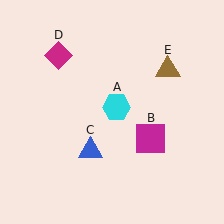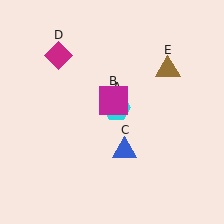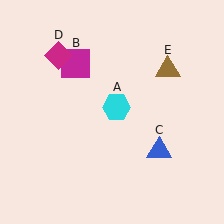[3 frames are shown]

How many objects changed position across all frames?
2 objects changed position: magenta square (object B), blue triangle (object C).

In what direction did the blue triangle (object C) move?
The blue triangle (object C) moved right.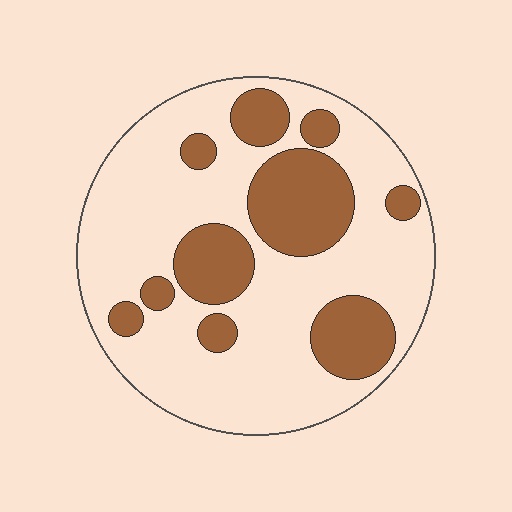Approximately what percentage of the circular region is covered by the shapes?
Approximately 30%.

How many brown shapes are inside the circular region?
10.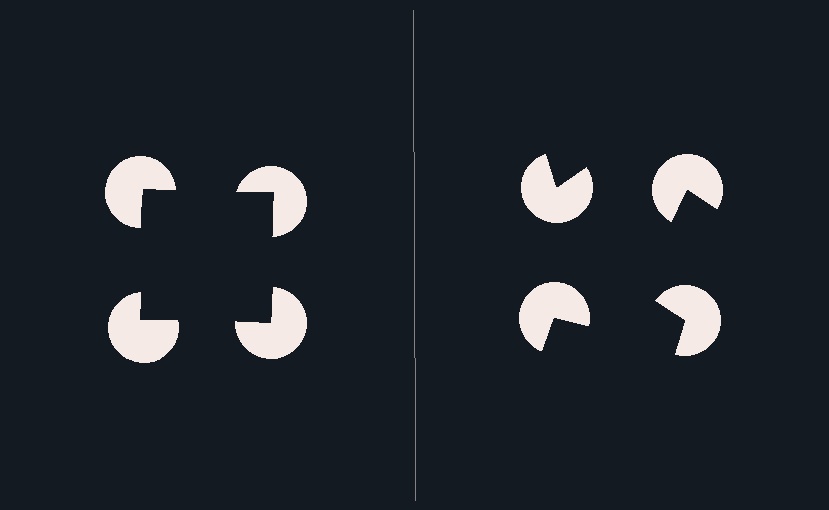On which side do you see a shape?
An illusory square appears on the left side. On the right side the wedge cuts are rotated, so no coherent shape forms.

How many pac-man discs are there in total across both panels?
8 — 4 on each side.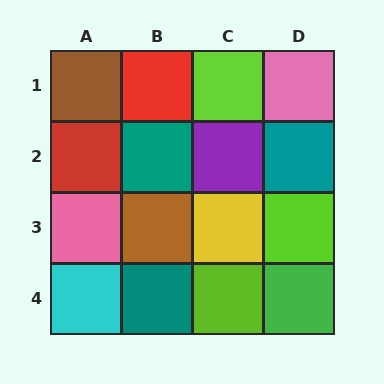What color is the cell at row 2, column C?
Purple.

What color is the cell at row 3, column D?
Lime.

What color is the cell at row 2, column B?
Teal.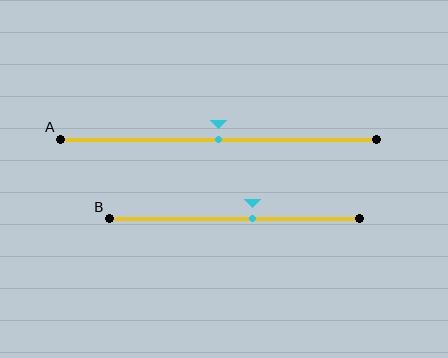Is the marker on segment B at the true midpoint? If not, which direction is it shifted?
No, the marker on segment B is shifted to the right by about 7% of the segment length.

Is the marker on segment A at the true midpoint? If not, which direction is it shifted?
Yes, the marker on segment A is at the true midpoint.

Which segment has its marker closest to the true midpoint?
Segment A has its marker closest to the true midpoint.